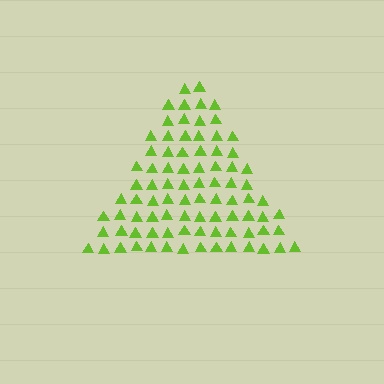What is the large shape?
The large shape is a triangle.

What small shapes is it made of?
It is made of small triangles.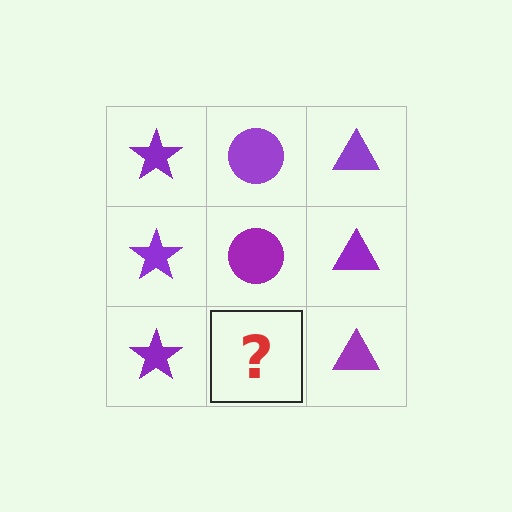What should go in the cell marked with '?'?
The missing cell should contain a purple circle.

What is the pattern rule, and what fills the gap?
The rule is that each column has a consistent shape. The gap should be filled with a purple circle.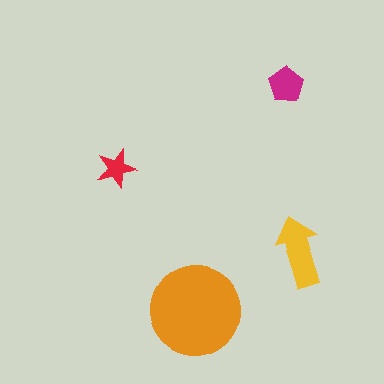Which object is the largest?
The orange circle.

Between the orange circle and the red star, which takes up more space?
The orange circle.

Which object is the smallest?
The red star.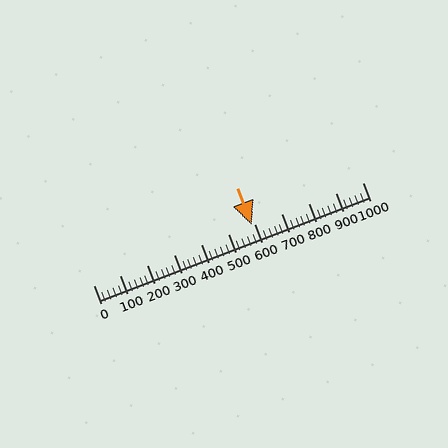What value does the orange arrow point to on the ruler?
The orange arrow points to approximately 590.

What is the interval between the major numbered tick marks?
The major tick marks are spaced 100 units apart.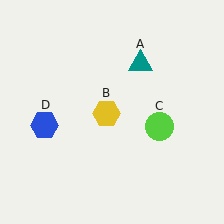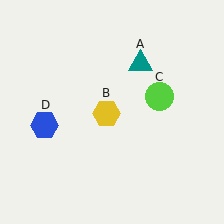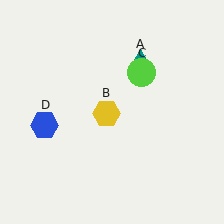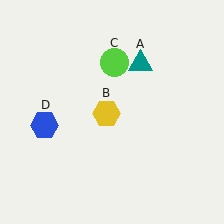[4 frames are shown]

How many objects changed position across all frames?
1 object changed position: lime circle (object C).